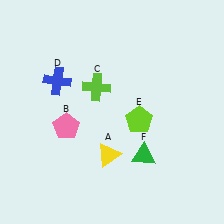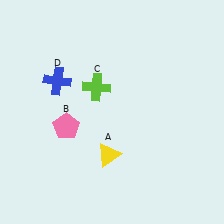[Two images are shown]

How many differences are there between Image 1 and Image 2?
There are 2 differences between the two images.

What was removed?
The lime pentagon (E), the green triangle (F) were removed in Image 2.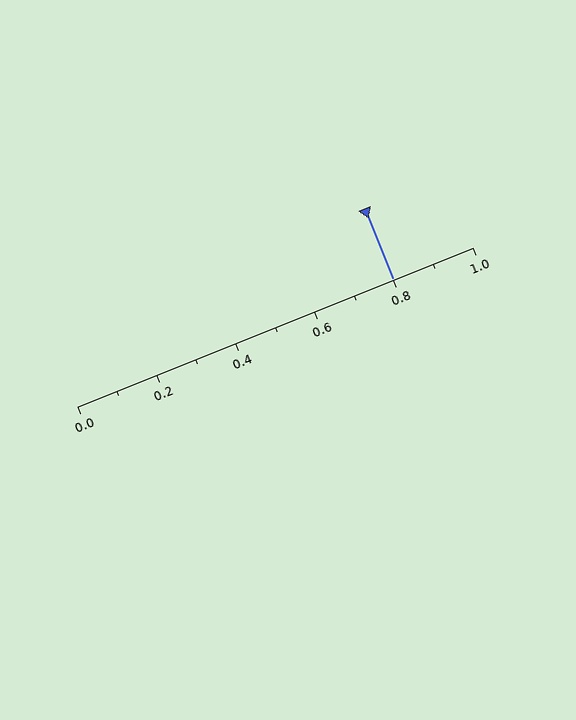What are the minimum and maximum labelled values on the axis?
The axis runs from 0.0 to 1.0.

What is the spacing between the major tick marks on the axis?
The major ticks are spaced 0.2 apart.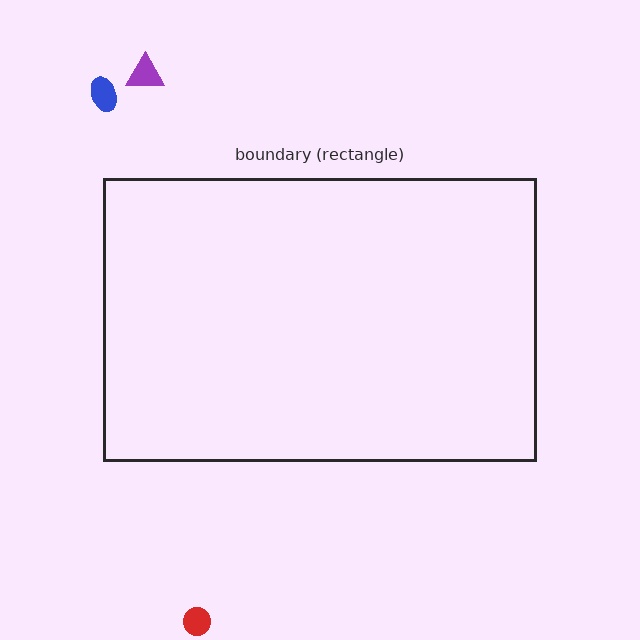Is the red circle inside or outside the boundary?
Outside.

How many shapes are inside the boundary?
0 inside, 3 outside.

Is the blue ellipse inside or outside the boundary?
Outside.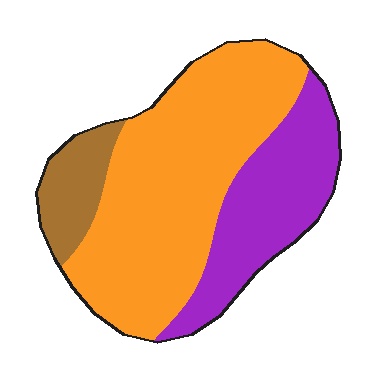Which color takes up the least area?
Brown, at roughly 10%.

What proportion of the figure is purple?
Purple covers about 30% of the figure.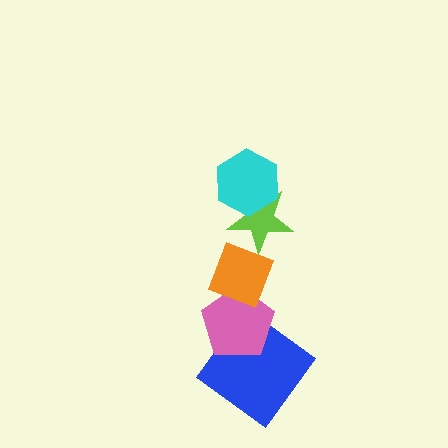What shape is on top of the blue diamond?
The pink pentagon is on top of the blue diamond.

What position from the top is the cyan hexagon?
The cyan hexagon is 1st from the top.